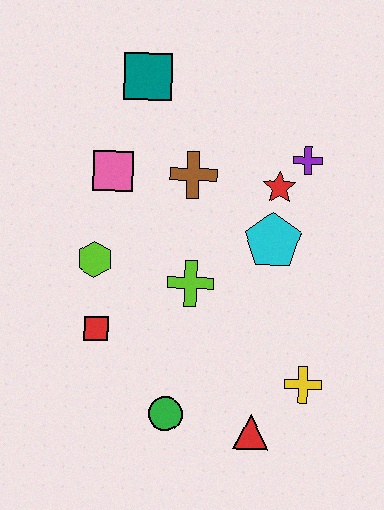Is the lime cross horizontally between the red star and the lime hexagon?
Yes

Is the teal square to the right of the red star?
No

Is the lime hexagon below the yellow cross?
No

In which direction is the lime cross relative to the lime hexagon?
The lime cross is to the right of the lime hexagon.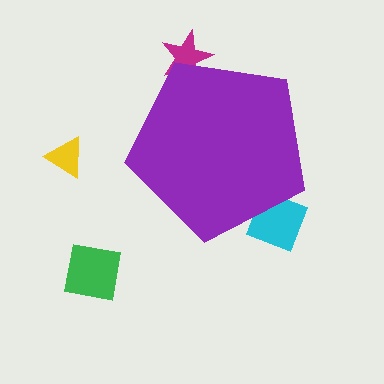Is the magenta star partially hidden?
Yes, the magenta star is partially hidden behind the purple pentagon.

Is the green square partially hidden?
No, the green square is fully visible.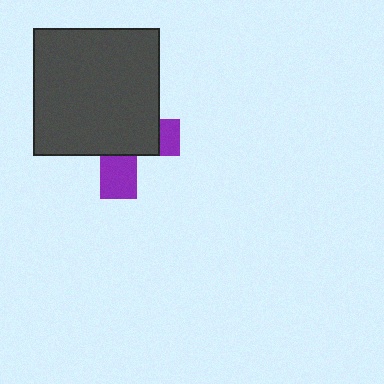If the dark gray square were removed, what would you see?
You would see the complete purple cross.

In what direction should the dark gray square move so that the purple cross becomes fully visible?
The dark gray square should move up. That is the shortest direction to clear the overlap and leave the purple cross fully visible.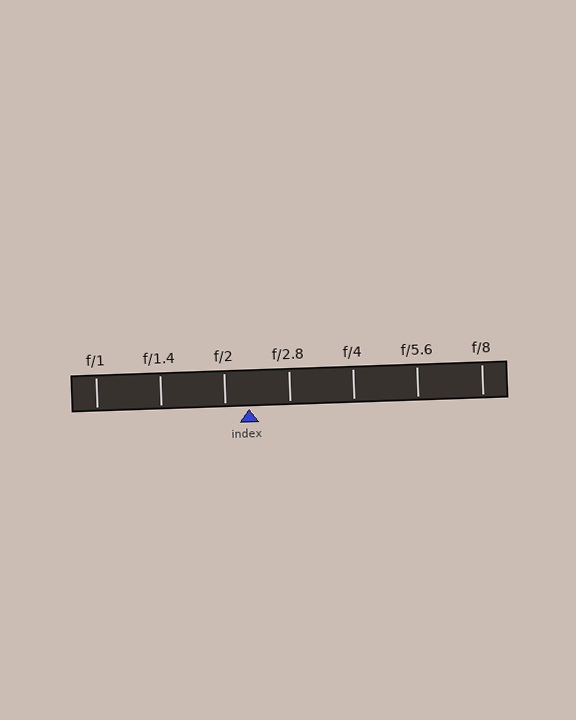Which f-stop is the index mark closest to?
The index mark is closest to f/2.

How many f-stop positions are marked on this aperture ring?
There are 7 f-stop positions marked.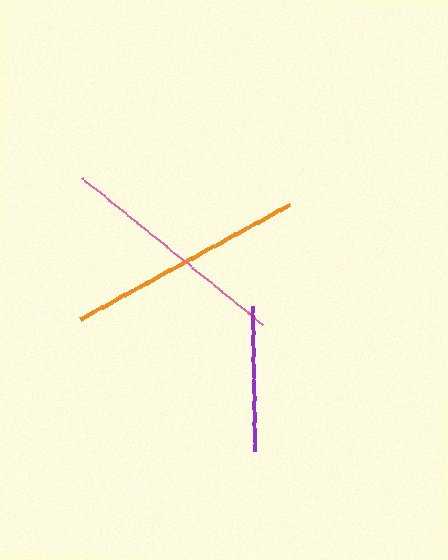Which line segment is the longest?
The orange line is the longest at approximately 239 pixels.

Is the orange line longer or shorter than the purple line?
The orange line is longer than the purple line.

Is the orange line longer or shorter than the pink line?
The orange line is longer than the pink line.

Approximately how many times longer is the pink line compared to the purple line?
The pink line is approximately 1.6 times the length of the purple line.